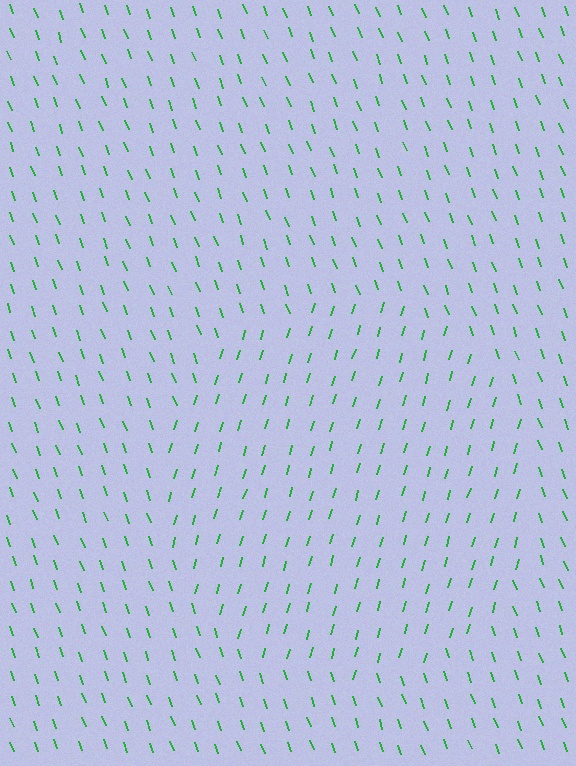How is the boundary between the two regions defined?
The boundary is defined purely by a change in line orientation (approximately 36 degrees difference). All lines are the same color and thickness.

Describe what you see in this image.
The image is filled with small green line segments. A circle region in the image has lines oriented differently from the surrounding lines, creating a visible texture boundary.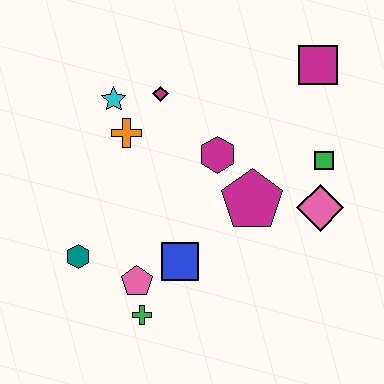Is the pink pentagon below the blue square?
Yes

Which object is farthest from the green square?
The teal hexagon is farthest from the green square.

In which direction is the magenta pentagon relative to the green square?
The magenta pentagon is to the left of the green square.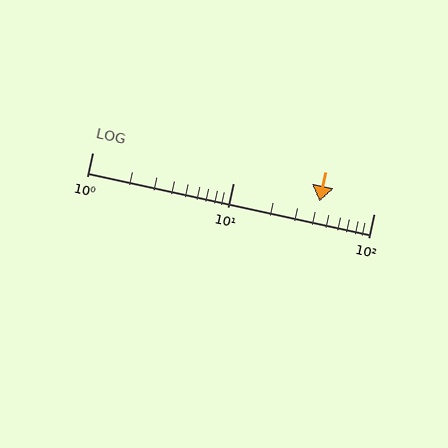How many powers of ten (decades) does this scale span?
The scale spans 2 decades, from 1 to 100.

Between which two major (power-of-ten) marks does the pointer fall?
The pointer is between 10 and 100.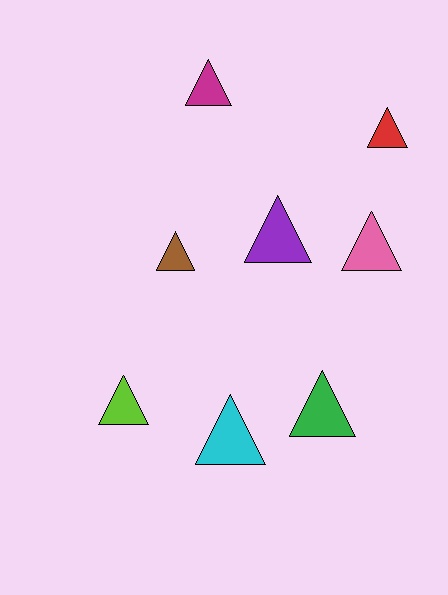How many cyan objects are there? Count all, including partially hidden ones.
There is 1 cyan object.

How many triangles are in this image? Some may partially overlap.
There are 8 triangles.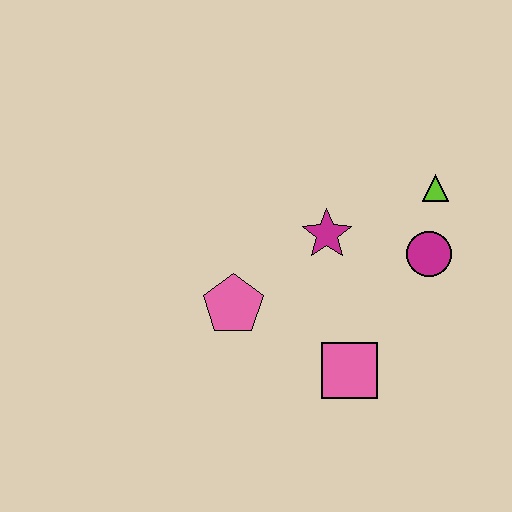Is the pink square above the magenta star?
No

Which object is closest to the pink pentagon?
The magenta star is closest to the pink pentagon.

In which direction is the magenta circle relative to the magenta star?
The magenta circle is to the right of the magenta star.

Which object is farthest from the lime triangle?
The pink pentagon is farthest from the lime triangle.